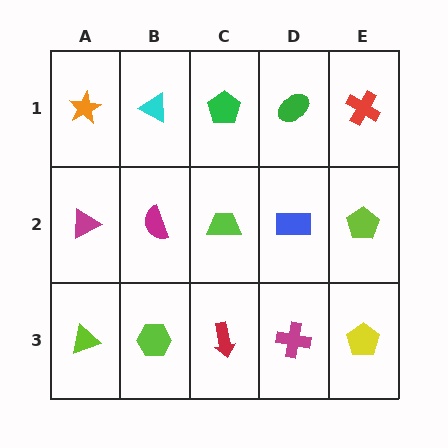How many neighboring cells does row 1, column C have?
3.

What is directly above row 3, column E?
A lime pentagon.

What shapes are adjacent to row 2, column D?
A green ellipse (row 1, column D), a magenta cross (row 3, column D), a lime trapezoid (row 2, column C), a lime pentagon (row 2, column E).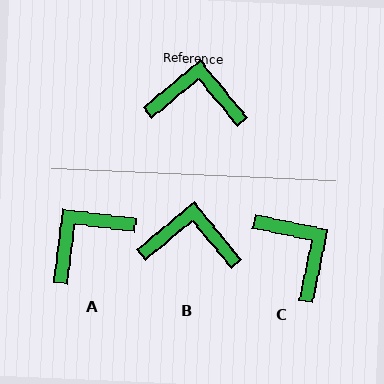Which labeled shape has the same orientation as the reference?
B.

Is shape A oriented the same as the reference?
No, it is off by about 44 degrees.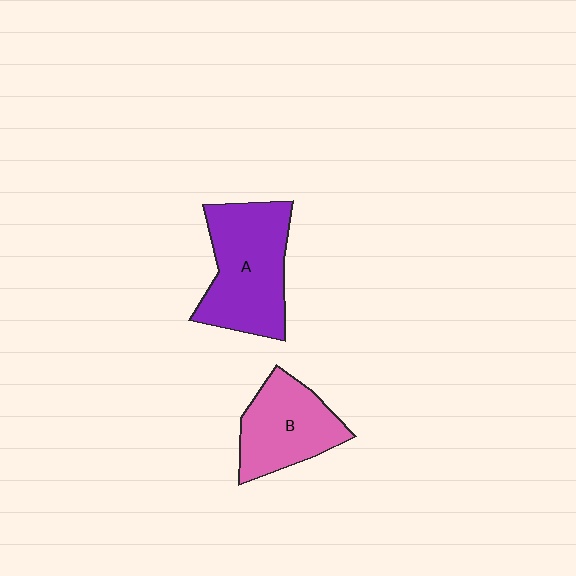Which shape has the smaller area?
Shape B (pink).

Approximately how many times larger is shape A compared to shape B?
Approximately 1.3 times.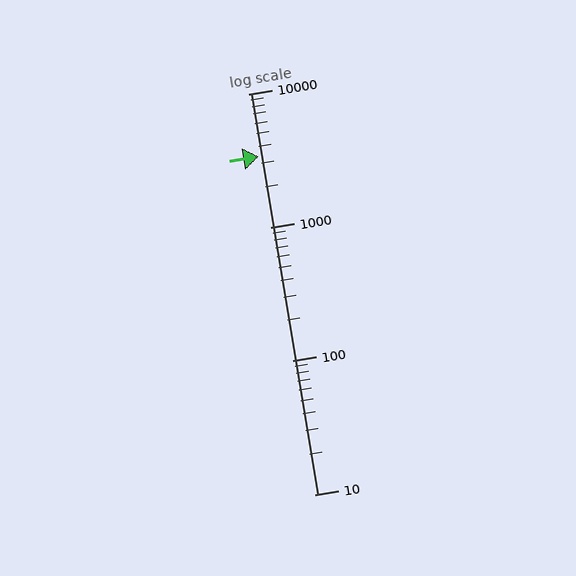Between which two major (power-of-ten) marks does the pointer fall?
The pointer is between 1000 and 10000.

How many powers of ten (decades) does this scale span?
The scale spans 3 decades, from 10 to 10000.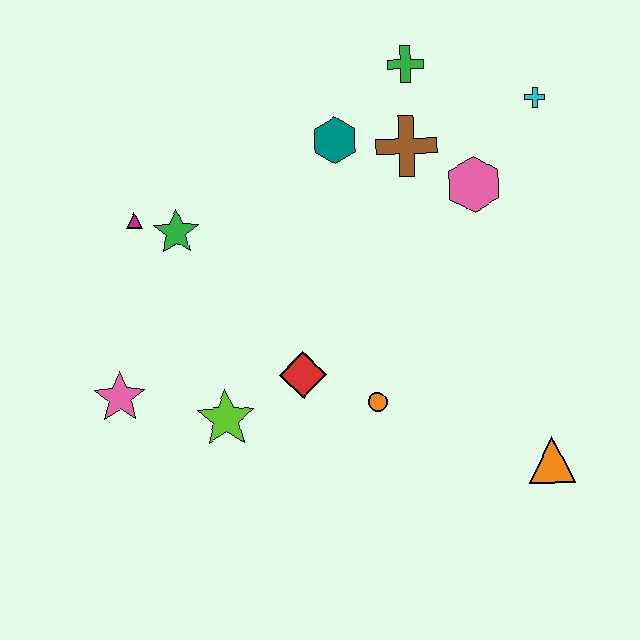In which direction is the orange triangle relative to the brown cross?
The orange triangle is below the brown cross.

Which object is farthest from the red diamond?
The cyan cross is farthest from the red diamond.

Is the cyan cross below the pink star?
No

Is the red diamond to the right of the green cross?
No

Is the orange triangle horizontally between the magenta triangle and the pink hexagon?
No